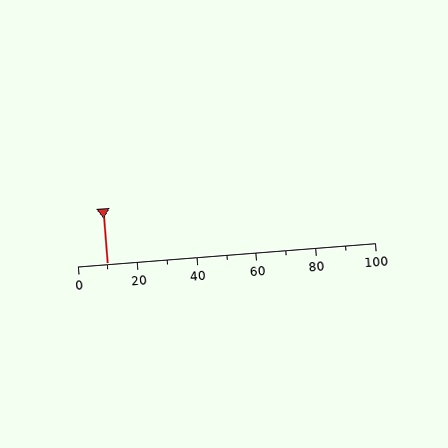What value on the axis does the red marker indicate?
The marker indicates approximately 10.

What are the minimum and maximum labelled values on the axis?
The axis runs from 0 to 100.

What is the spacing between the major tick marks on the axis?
The major ticks are spaced 20 apart.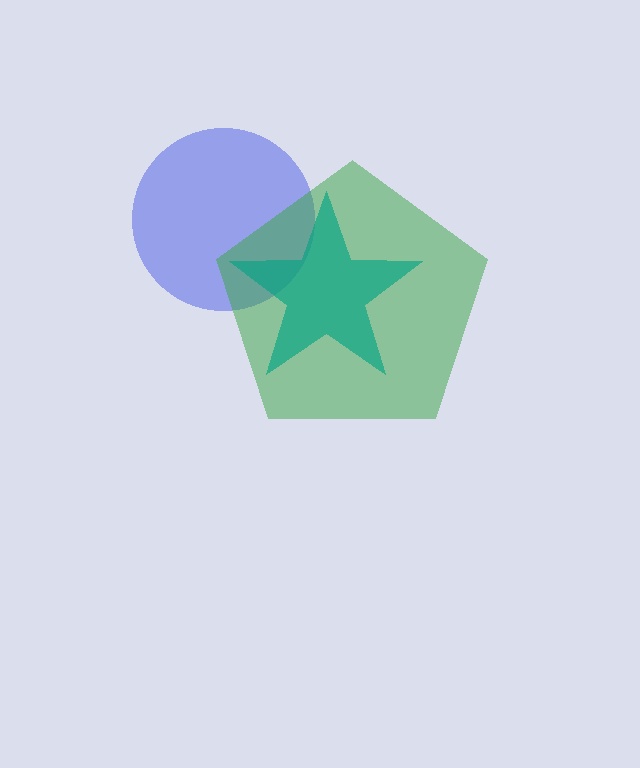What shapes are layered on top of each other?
The layered shapes are: a blue circle, a green pentagon, a teal star.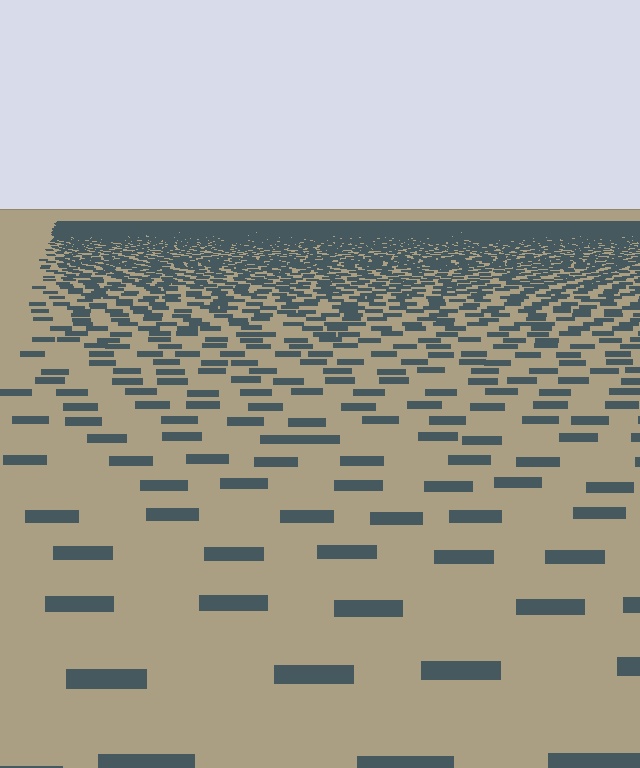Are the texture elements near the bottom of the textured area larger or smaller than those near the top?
Larger. Near the bottom, elements are closer to the viewer and appear at a bigger on-screen size.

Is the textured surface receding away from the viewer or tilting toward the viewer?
The surface is receding away from the viewer. Texture elements get smaller and denser toward the top.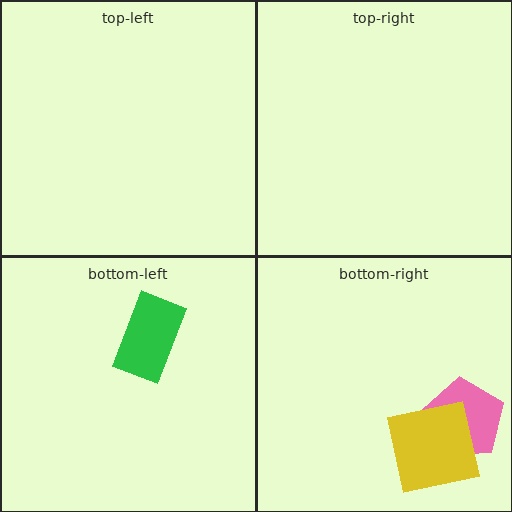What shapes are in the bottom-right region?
The pink pentagon, the yellow square.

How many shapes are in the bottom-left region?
1.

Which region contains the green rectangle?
The bottom-left region.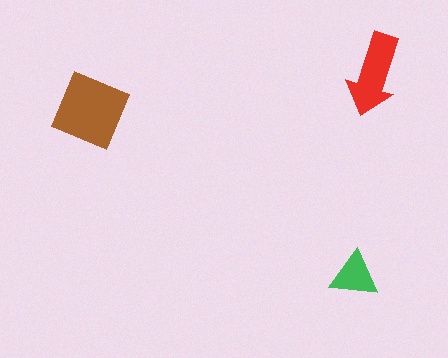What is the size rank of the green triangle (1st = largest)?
3rd.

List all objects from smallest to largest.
The green triangle, the red arrow, the brown diamond.